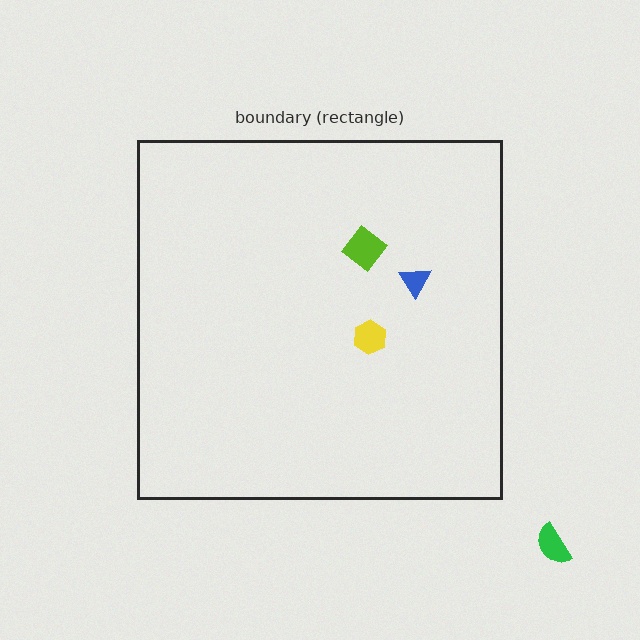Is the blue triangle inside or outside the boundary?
Inside.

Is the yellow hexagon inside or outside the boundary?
Inside.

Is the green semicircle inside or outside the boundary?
Outside.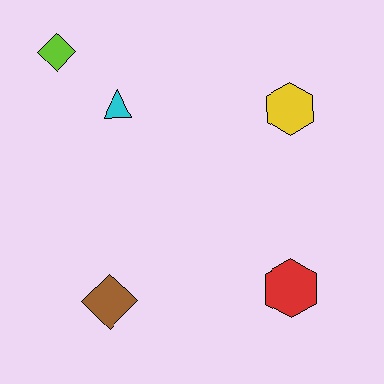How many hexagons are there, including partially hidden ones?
There are 2 hexagons.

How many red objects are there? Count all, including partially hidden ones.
There is 1 red object.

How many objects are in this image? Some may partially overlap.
There are 5 objects.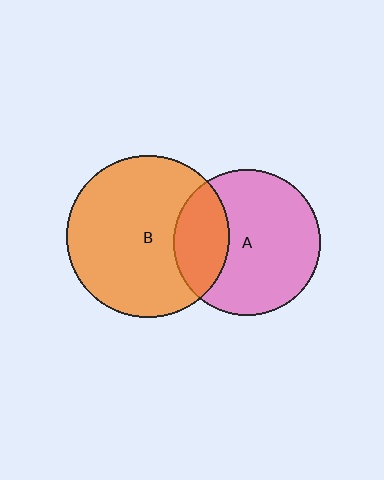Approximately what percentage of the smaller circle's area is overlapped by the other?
Approximately 25%.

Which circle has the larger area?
Circle B (orange).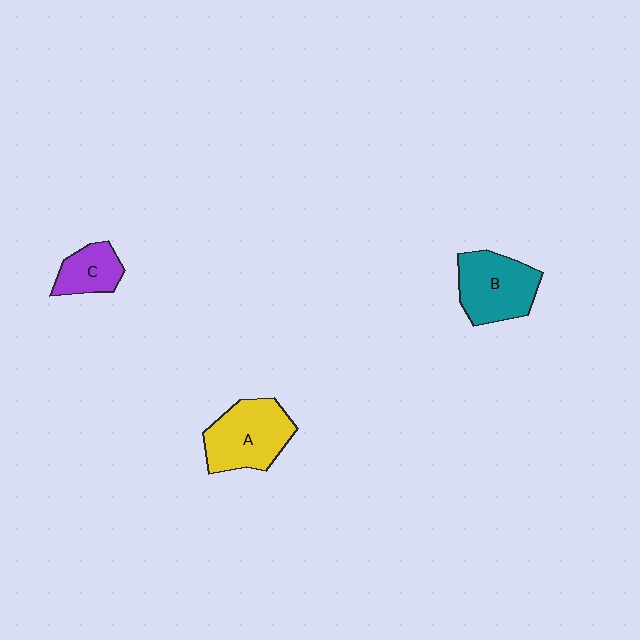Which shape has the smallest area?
Shape C (purple).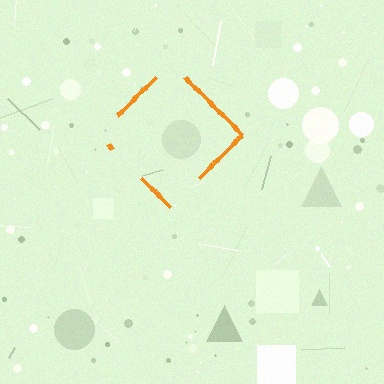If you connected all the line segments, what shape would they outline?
They would outline a diamond.